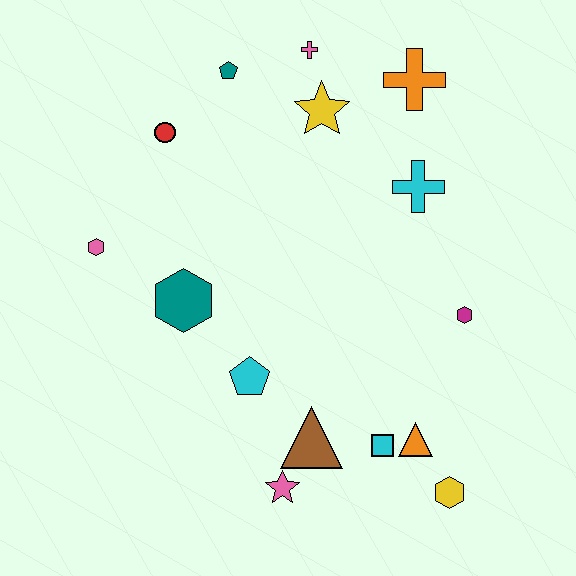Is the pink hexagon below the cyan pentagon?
No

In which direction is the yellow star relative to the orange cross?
The yellow star is to the left of the orange cross.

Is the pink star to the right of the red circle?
Yes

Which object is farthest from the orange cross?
The pink star is farthest from the orange cross.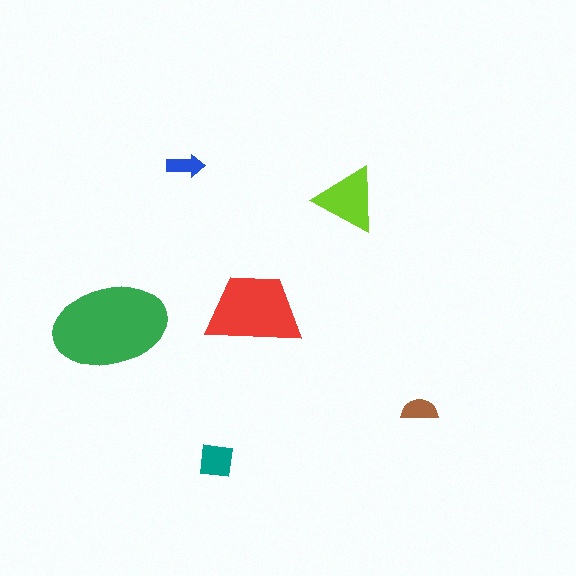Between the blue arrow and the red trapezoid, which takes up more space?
The red trapezoid.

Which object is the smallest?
The blue arrow.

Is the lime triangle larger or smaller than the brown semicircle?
Larger.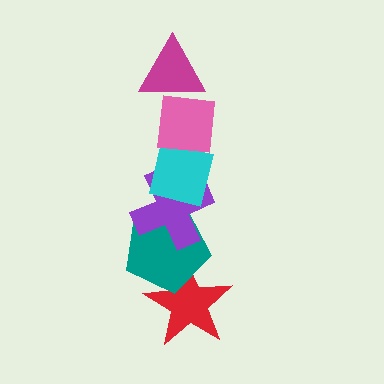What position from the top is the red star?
The red star is 6th from the top.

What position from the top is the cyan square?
The cyan square is 3rd from the top.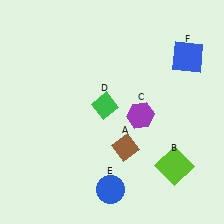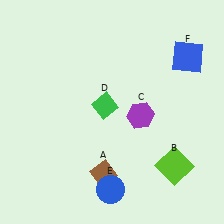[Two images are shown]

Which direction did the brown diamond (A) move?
The brown diamond (A) moved down.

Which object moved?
The brown diamond (A) moved down.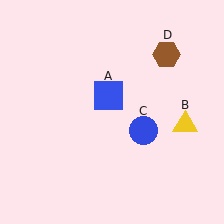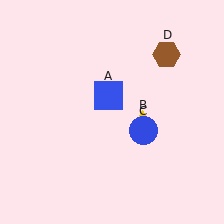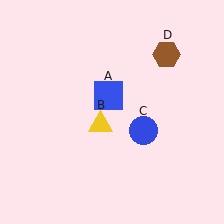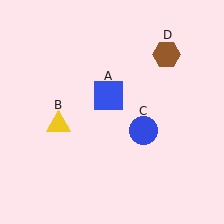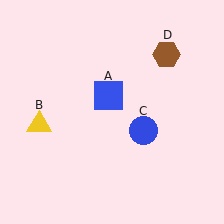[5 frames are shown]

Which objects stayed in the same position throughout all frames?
Blue square (object A) and blue circle (object C) and brown hexagon (object D) remained stationary.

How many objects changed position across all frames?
1 object changed position: yellow triangle (object B).